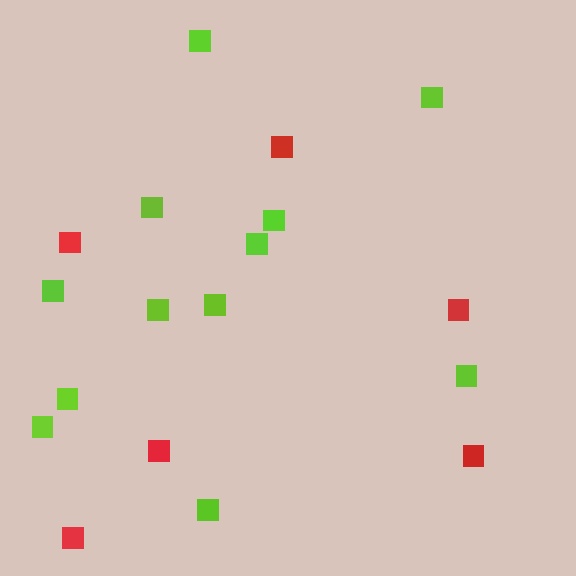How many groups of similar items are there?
There are 2 groups: one group of lime squares (12) and one group of red squares (6).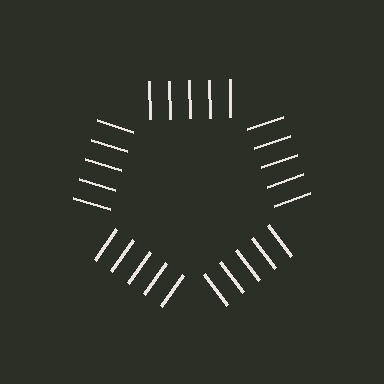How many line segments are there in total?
25 — 5 along each of the 5 edges.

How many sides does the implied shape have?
5 sides — the line-ends trace a pentagon.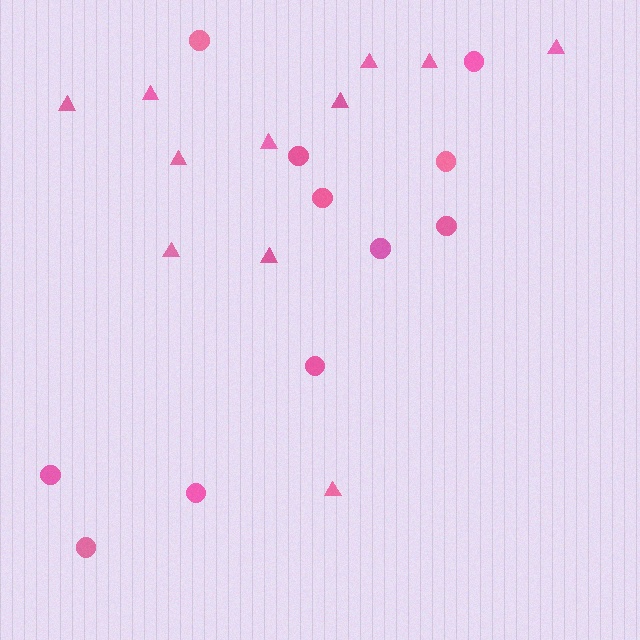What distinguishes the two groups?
There are 2 groups: one group of circles (11) and one group of triangles (11).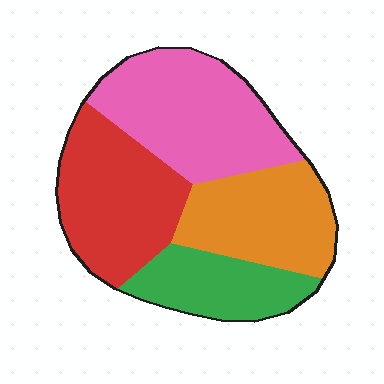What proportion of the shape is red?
Red takes up between a quarter and a half of the shape.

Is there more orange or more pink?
Pink.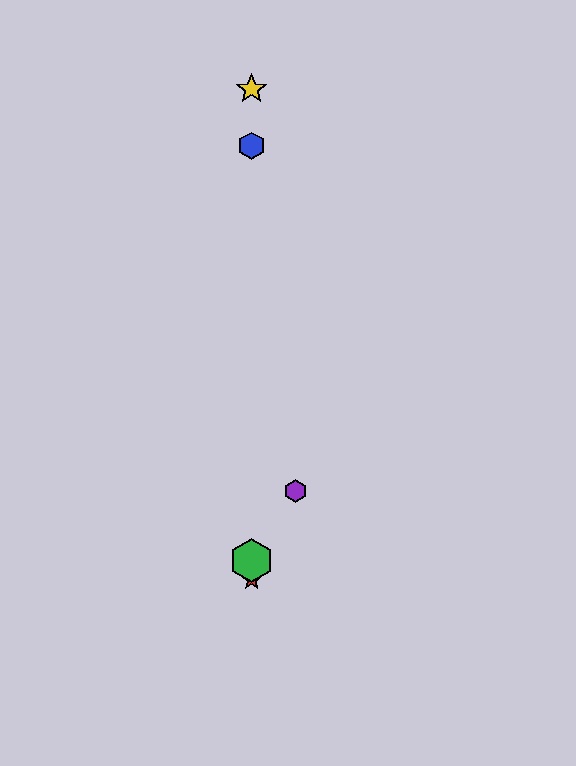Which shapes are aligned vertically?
The red star, the blue hexagon, the green hexagon, the yellow star are aligned vertically.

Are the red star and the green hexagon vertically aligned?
Yes, both are at x≈252.